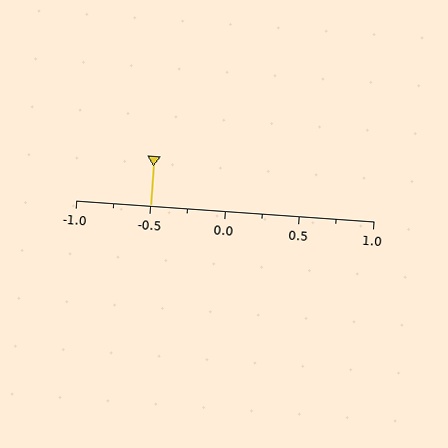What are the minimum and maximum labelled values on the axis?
The axis runs from -1.0 to 1.0.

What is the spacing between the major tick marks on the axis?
The major ticks are spaced 0.5 apart.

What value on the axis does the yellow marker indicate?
The marker indicates approximately -0.5.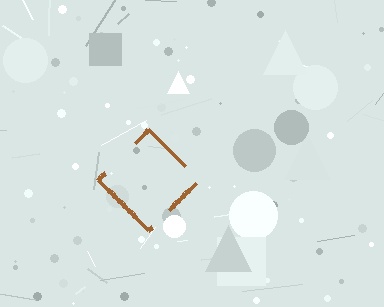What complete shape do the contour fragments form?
The contour fragments form a diamond.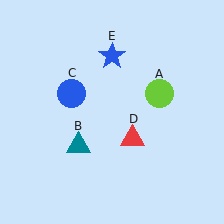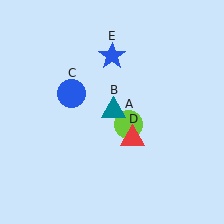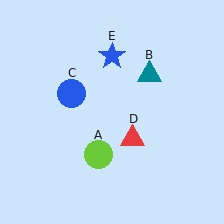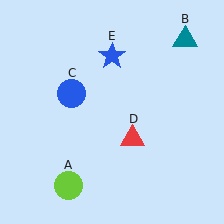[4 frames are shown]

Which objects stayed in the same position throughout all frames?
Blue circle (object C) and red triangle (object D) and blue star (object E) remained stationary.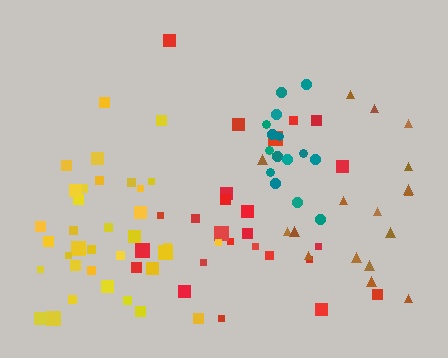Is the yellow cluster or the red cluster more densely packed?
Yellow.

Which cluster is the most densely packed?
Teal.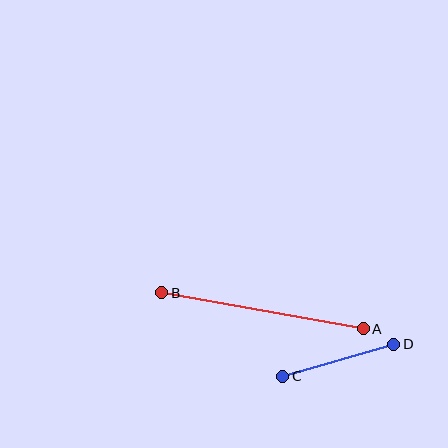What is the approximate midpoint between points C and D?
The midpoint is at approximately (338, 360) pixels.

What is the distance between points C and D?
The distance is approximately 115 pixels.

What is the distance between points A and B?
The distance is approximately 205 pixels.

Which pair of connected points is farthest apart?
Points A and B are farthest apart.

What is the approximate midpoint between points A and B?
The midpoint is at approximately (263, 311) pixels.